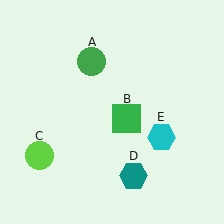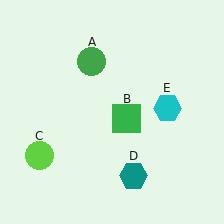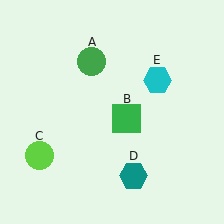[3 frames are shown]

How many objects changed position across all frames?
1 object changed position: cyan hexagon (object E).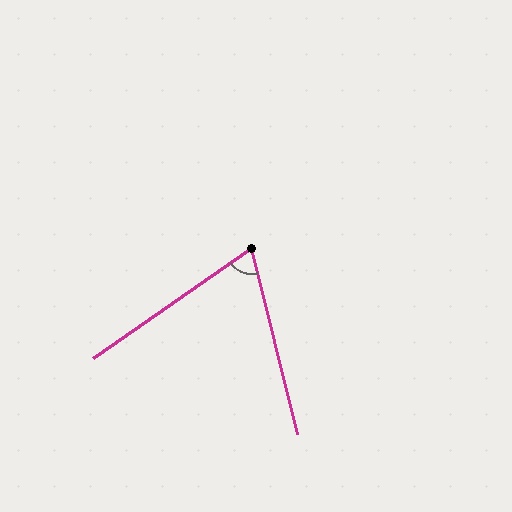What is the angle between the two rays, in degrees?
Approximately 69 degrees.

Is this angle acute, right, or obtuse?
It is acute.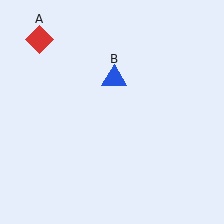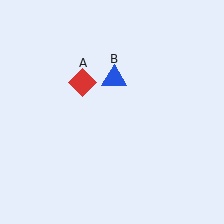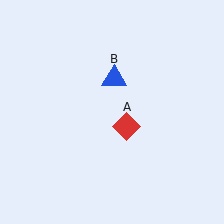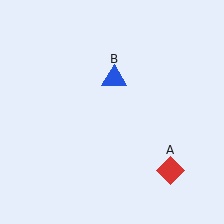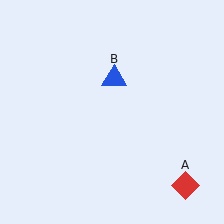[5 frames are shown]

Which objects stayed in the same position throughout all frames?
Blue triangle (object B) remained stationary.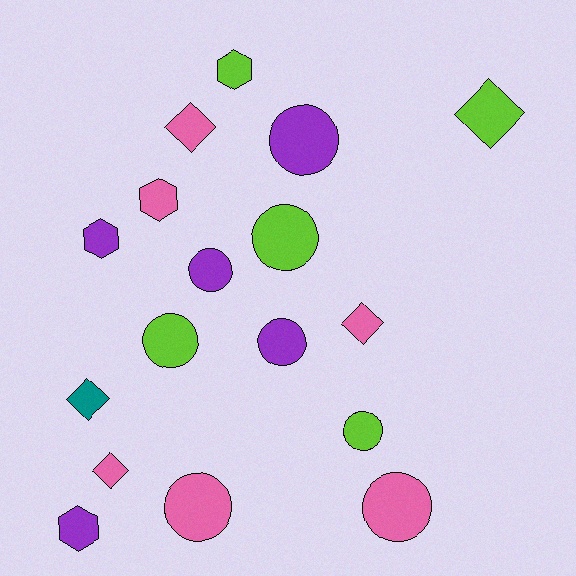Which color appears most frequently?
Pink, with 6 objects.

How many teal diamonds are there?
There is 1 teal diamond.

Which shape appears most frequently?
Circle, with 8 objects.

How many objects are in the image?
There are 17 objects.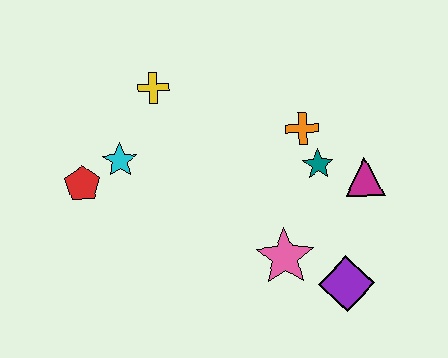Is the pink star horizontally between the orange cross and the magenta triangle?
No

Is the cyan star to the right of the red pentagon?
Yes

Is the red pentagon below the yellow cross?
Yes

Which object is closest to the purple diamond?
The pink star is closest to the purple diamond.